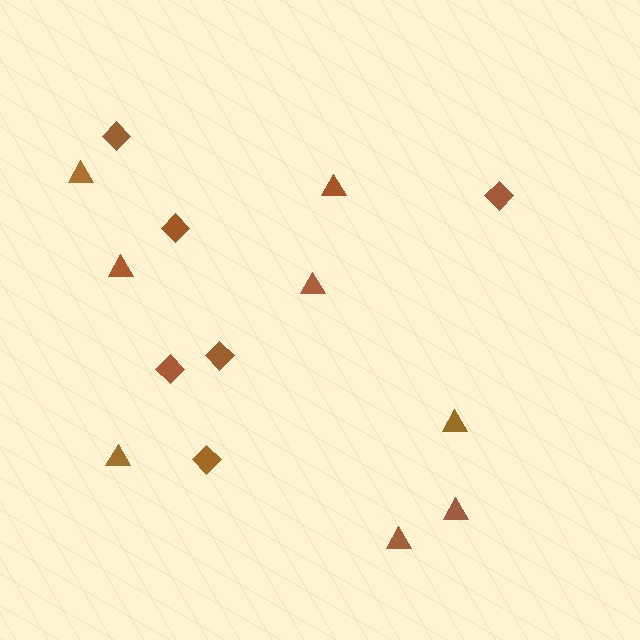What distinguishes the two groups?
There are 2 groups: one group of diamonds (6) and one group of triangles (8).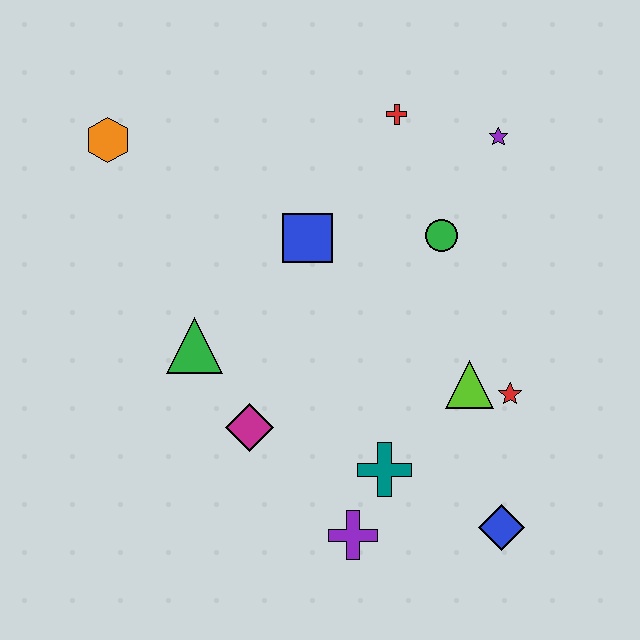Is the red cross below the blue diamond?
No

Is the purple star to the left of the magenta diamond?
No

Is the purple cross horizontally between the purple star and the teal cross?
No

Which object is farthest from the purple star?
The purple cross is farthest from the purple star.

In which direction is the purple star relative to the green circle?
The purple star is above the green circle.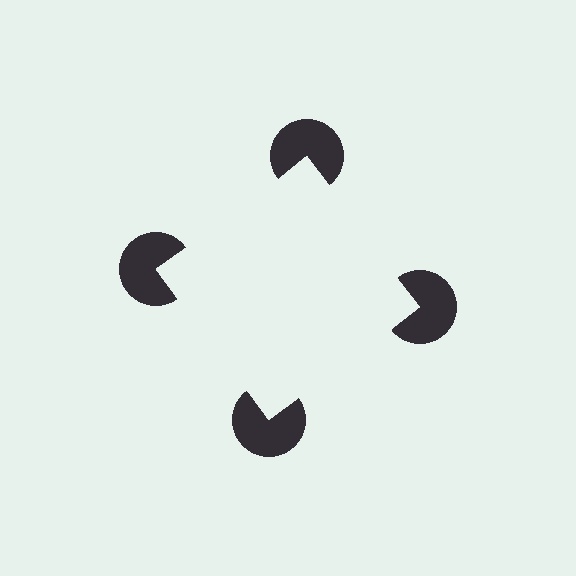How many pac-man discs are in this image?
There are 4 — one at each vertex of the illusory square.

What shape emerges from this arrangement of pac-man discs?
An illusory square — its edges are inferred from the aligned wedge cuts in the pac-man discs, not physically drawn.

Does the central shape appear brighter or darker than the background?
It typically appears slightly brighter than the background, even though no actual brightness change is drawn.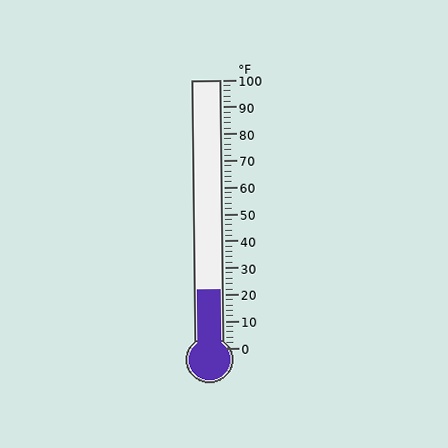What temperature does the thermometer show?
The thermometer shows approximately 22°F.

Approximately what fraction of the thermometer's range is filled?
The thermometer is filled to approximately 20% of its range.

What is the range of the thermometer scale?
The thermometer scale ranges from 0°F to 100°F.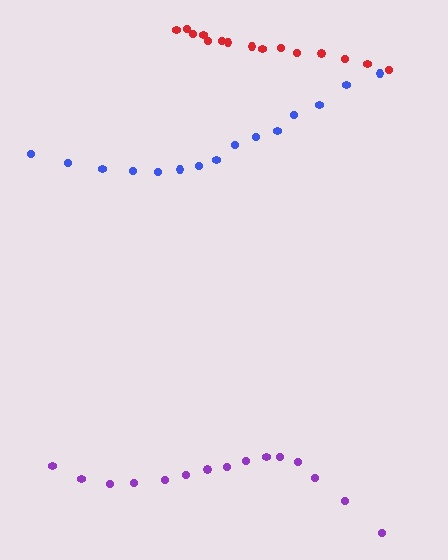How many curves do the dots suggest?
There are 3 distinct paths.